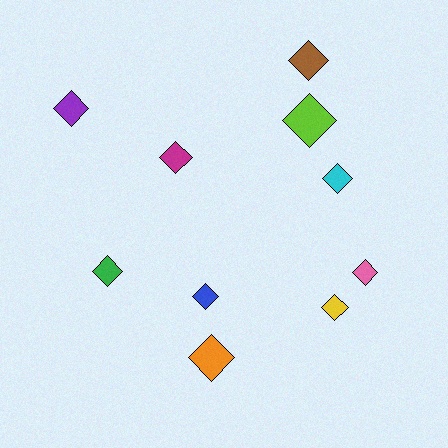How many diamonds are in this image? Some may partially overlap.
There are 10 diamonds.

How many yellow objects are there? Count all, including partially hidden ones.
There is 1 yellow object.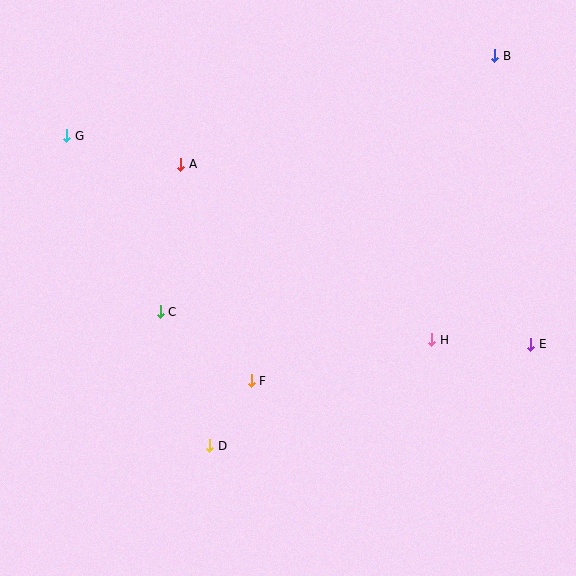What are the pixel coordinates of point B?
Point B is at (495, 56).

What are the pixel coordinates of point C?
Point C is at (160, 312).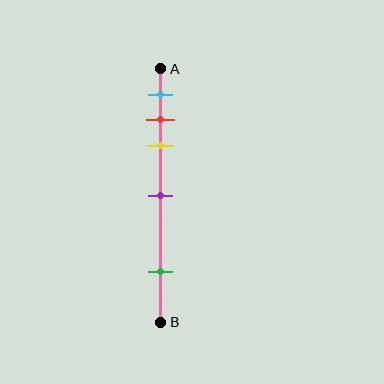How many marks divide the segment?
There are 5 marks dividing the segment.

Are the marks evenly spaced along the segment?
No, the marks are not evenly spaced.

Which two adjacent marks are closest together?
The red and yellow marks are the closest adjacent pair.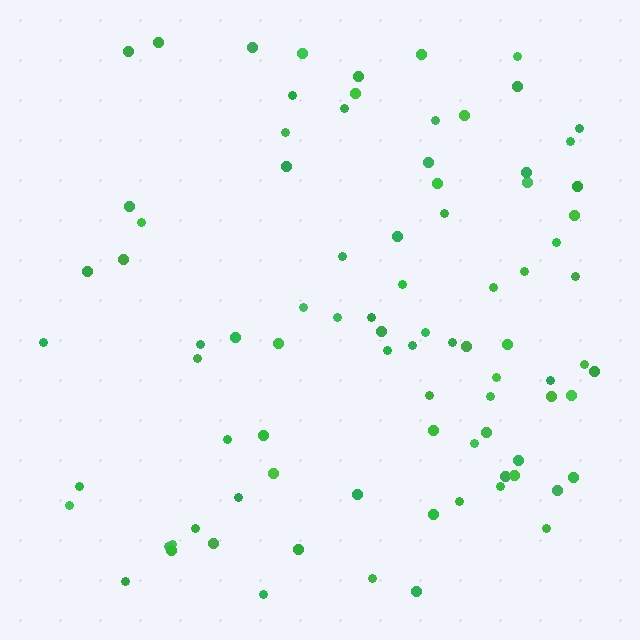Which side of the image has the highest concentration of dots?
The right.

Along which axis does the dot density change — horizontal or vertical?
Horizontal.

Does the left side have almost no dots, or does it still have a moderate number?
Still a moderate number, just noticeably fewer than the right.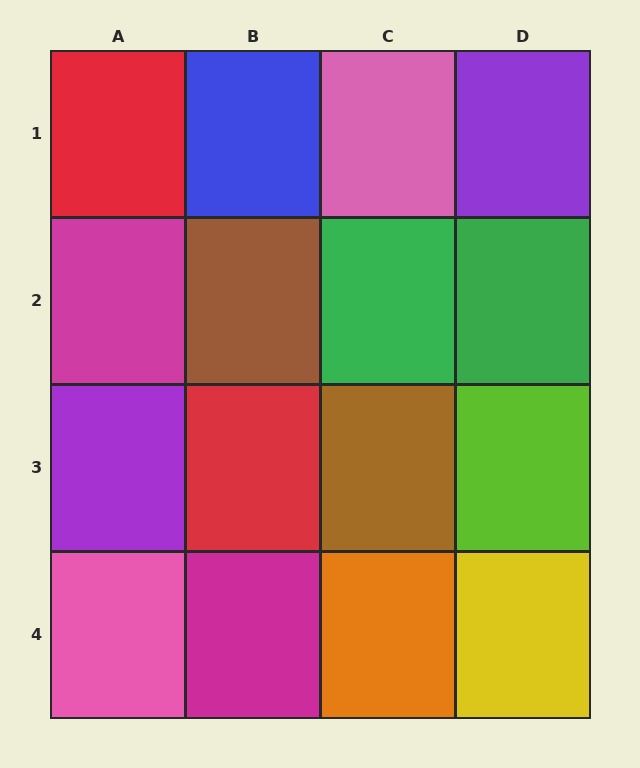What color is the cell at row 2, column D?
Green.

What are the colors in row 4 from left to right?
Pink, magenta, orange, yellow.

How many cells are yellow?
1 cell is yellow.